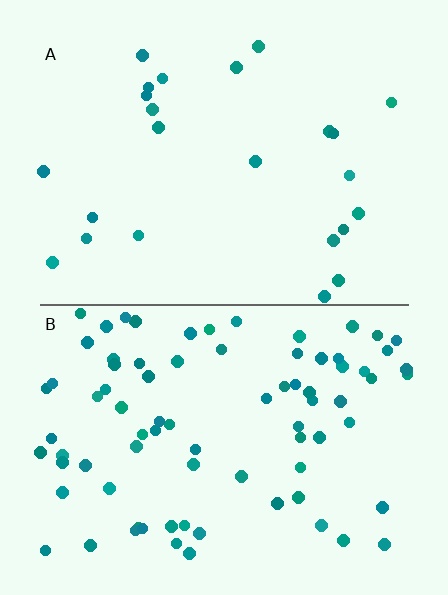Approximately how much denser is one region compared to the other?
Approximately 3.4× — region B over region A.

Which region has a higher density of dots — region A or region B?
B (the bottom).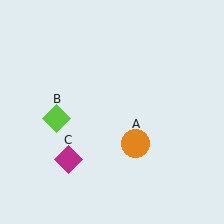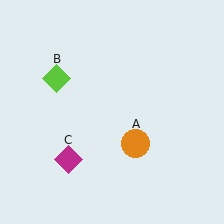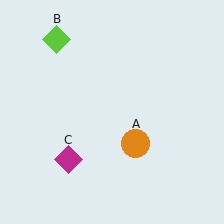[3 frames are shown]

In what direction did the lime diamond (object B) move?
The lime diamond (object B) moved up.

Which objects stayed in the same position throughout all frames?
Orange circle (object A) and magenta diamond (object C) remained stationary.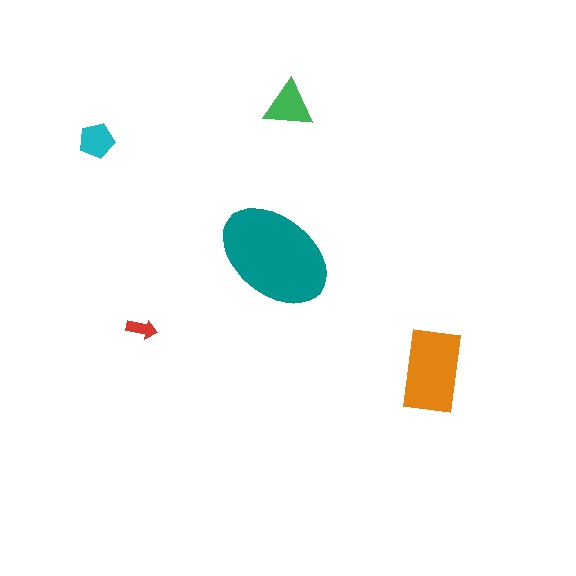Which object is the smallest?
The red arrow.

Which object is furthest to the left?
The cyan pentagon is leftmost.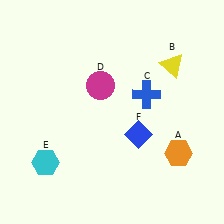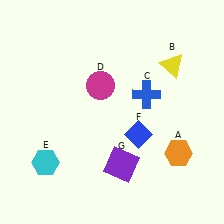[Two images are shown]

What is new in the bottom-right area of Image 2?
A purple square (G) was added in the bottom-right area of Image 2.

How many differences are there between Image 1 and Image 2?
There is 1 difference between the two images.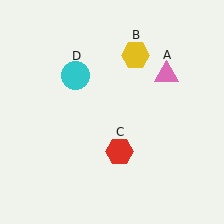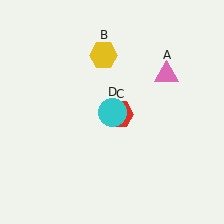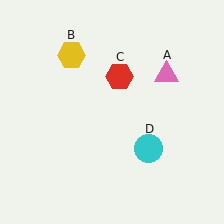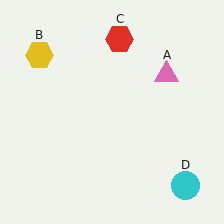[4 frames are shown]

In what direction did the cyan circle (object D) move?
The cyan circle (object D) moved down and to the right.